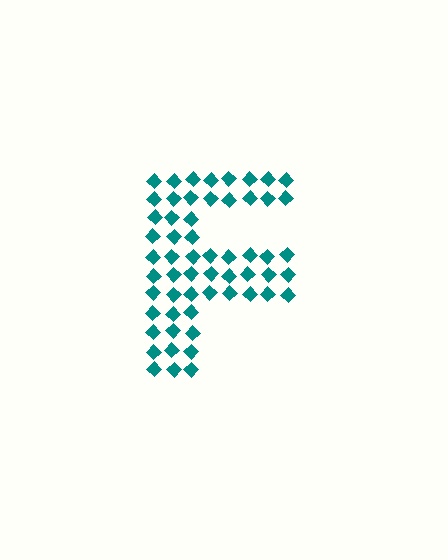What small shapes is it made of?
It is made of small diamonds.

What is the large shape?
The large shape is the letter F.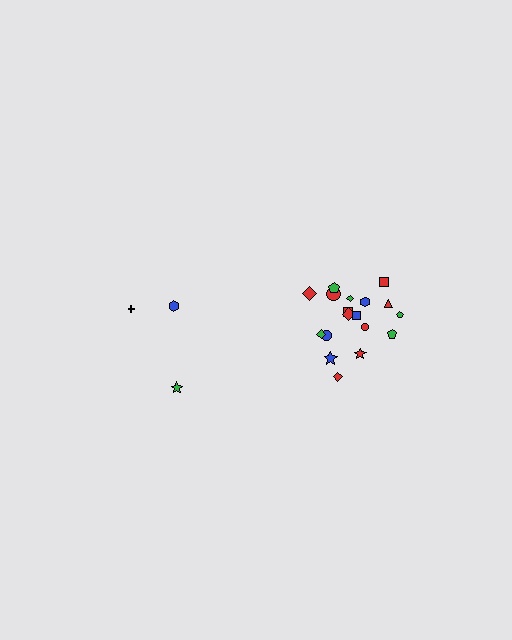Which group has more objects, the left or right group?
The right group.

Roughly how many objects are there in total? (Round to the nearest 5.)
Roughly 20 objects in total.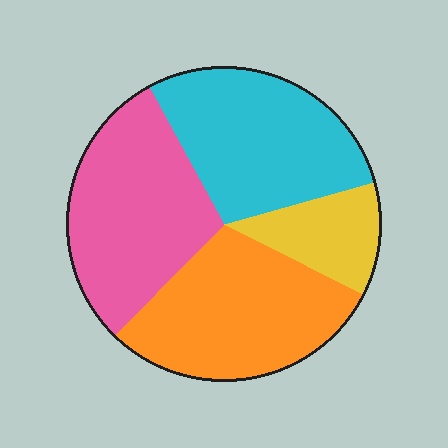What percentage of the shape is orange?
Orange takes up about one third (1/3) of the shape.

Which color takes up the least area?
Yellow, at roughly 10%.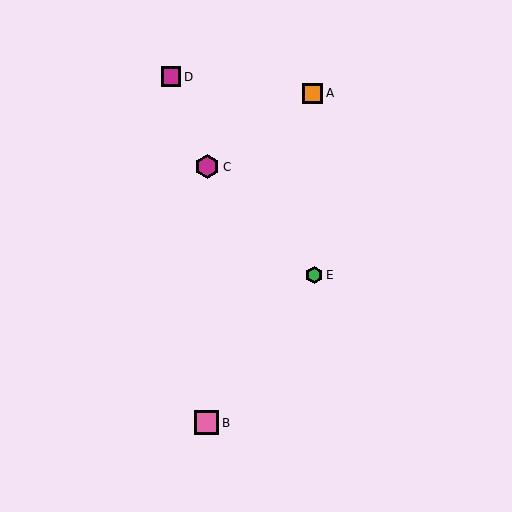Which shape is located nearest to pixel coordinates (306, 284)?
The green hexagon (labeled E) at (314, 275) is nearest to that location.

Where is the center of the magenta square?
The center of the magenta square is at (171, 77).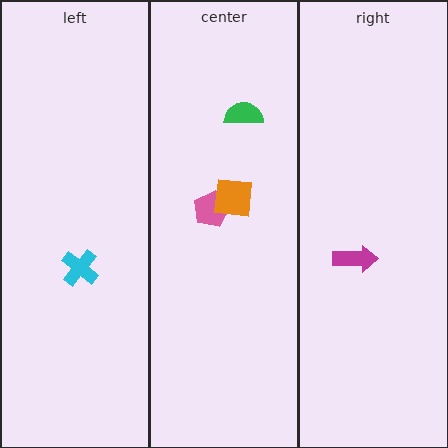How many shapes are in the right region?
1.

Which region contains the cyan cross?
The left region.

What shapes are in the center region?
The pink pentagon, the orange square, the green semicircle.